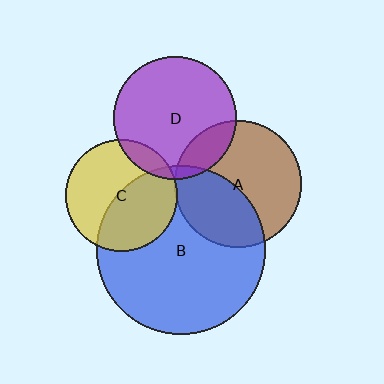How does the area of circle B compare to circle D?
Approximately 1.9 times.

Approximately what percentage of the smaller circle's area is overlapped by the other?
Approximately 5%.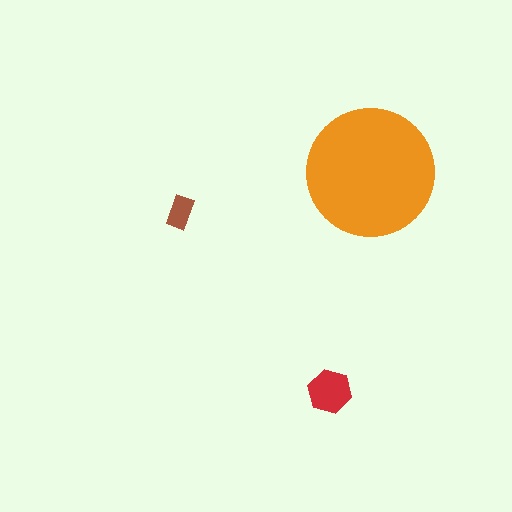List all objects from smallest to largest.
The brown rectangle, the red hexagon, the orange circle.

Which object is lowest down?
The red hexagon is bottommost.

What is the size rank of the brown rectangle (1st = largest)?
3rd.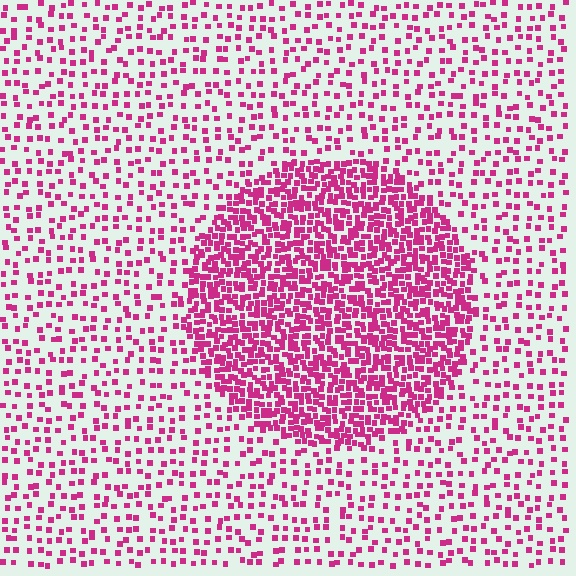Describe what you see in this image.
The image contains small magenta elements arranged at two different densities. A circle-shaped region is visible where the elements are more densely packed than the surrounding area.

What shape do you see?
I see a circle.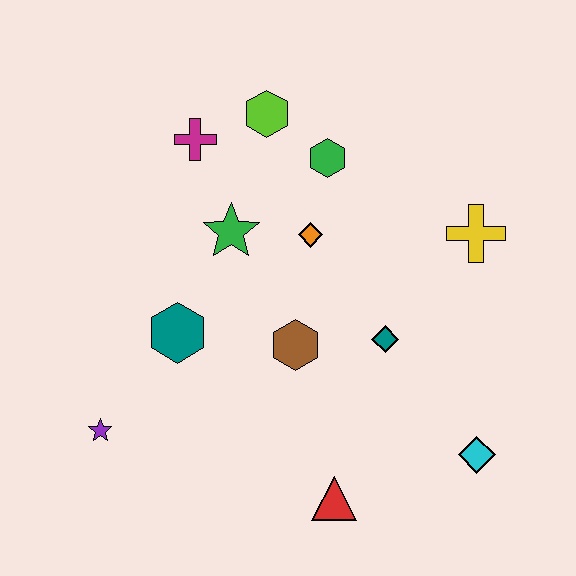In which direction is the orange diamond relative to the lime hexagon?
The orange diamond is below the lime hexagon.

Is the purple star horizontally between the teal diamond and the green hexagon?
No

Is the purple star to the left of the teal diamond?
Yes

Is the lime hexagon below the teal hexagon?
No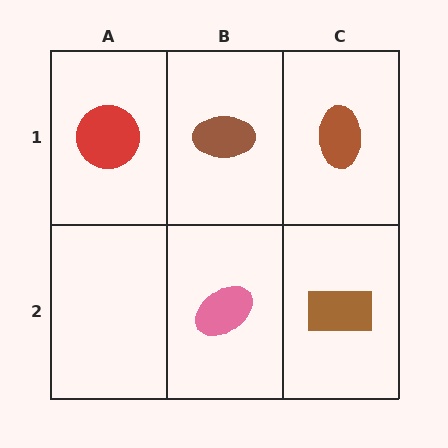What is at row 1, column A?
A red circle.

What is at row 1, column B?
A brown ellipse.